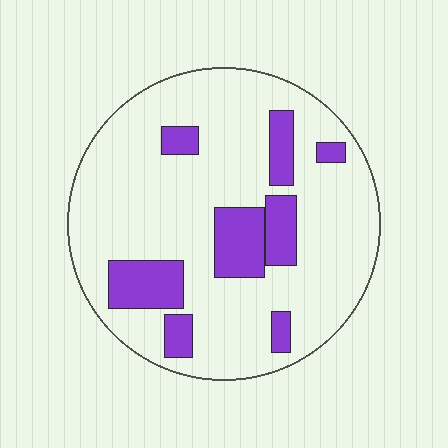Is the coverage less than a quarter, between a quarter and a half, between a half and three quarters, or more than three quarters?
Less than a quarter.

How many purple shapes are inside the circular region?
8.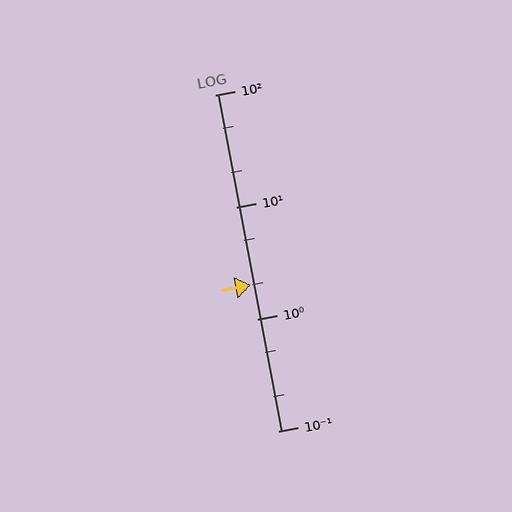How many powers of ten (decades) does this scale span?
The scale spans 3 decades, from 0.1 to 100.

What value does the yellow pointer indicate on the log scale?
The pointer indicates approximately 2.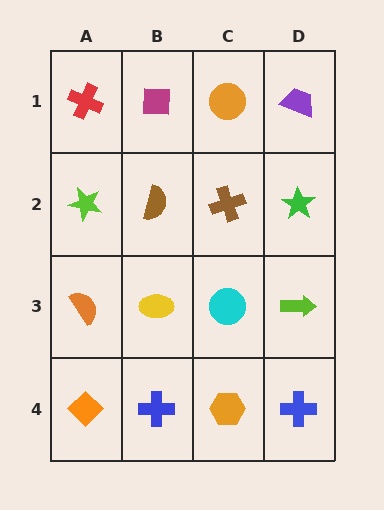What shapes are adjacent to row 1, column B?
A brown semicircle (row 2, column B), a red cross (row 1, column A), an orange circle (row 1, column C).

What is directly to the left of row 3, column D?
A cyan circle.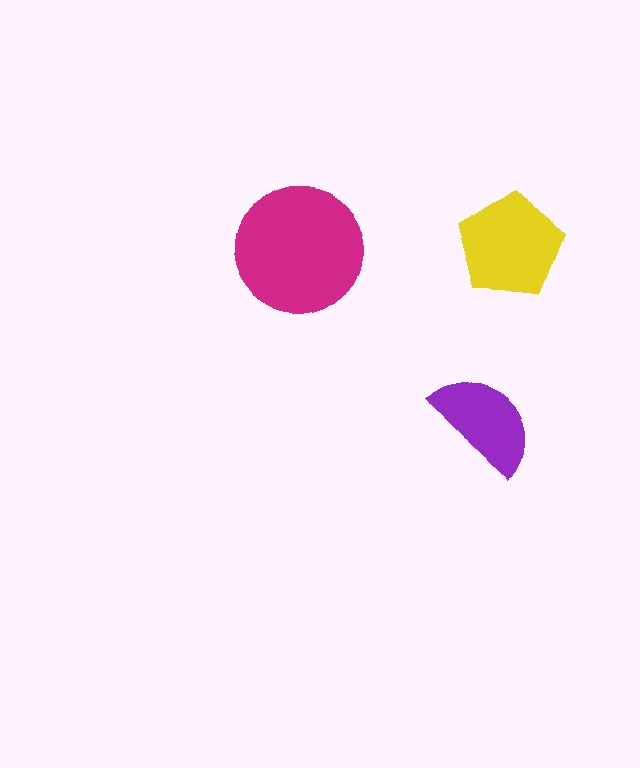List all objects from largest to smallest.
The magenta circle, the yellow pentagon, the purple semicircle.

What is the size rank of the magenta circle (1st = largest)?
1st.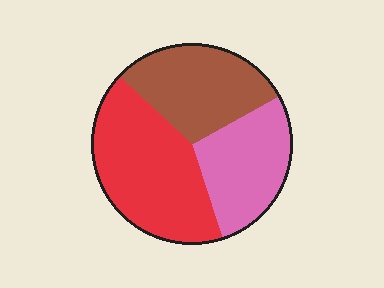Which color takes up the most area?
Red, at roughly 40%.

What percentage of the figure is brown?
Brown covers around 30% of the figure.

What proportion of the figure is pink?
Pink covers roughly 30% of the figure.